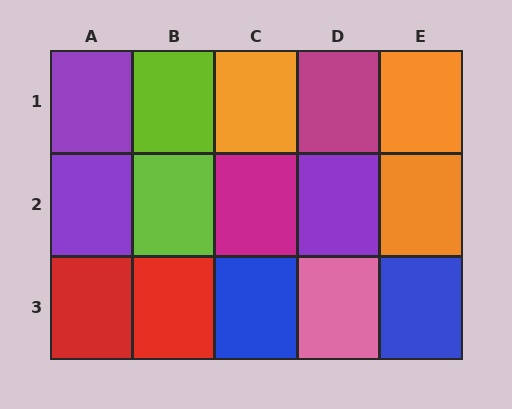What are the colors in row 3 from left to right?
Red, red, blue, pink, blue.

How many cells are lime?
2 cells are lime.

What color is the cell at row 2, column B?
Lime.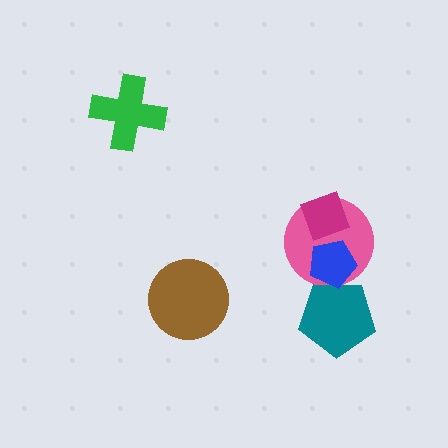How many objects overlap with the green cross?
0 objects overlap with the green cross.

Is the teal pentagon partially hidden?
Yes, it is partially covered by another shape.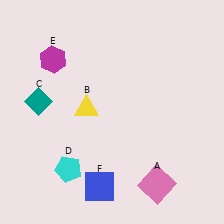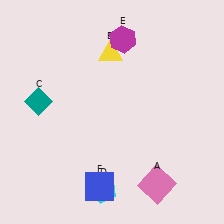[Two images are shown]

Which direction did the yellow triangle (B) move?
The yellow triangle (B) moved up.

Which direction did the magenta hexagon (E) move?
The magenta hexagon (E) moved right.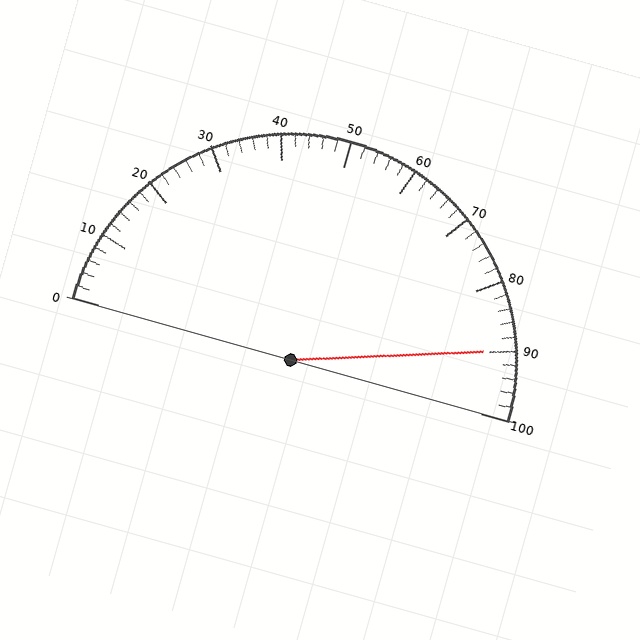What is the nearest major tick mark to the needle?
The nearest major tick mark is 90.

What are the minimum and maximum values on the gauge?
The gauge ranges from 0 to 100.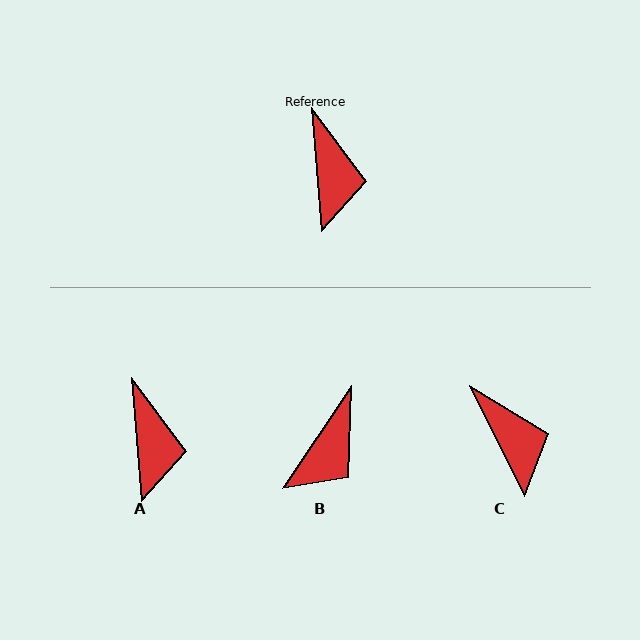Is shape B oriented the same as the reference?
No, it is off by about 38 degrees.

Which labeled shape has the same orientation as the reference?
A.